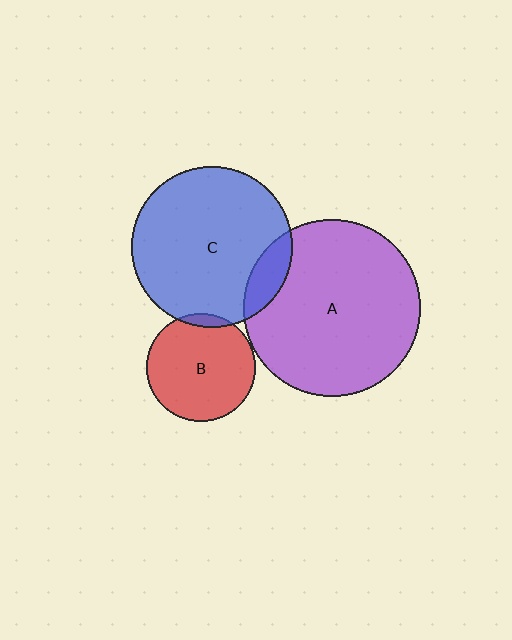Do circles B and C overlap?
Yes.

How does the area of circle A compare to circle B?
Approximately 2.7 times.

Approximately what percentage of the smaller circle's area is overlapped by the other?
Approximately 5%.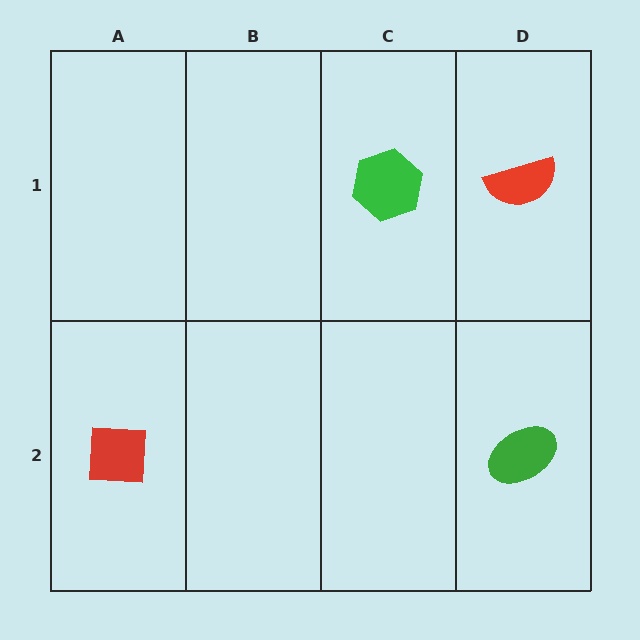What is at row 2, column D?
A green ellipse.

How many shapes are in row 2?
2 shapes.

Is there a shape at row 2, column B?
No, that cell is empty.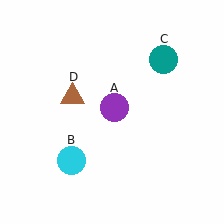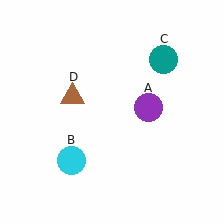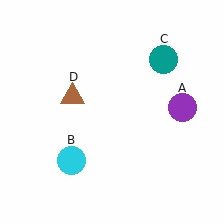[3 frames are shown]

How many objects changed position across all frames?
1 object changed position: purple circle (object A).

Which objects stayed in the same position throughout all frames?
Cyan circle (object B) and teal circle (object C) and brown triangle (object D) remained stationary.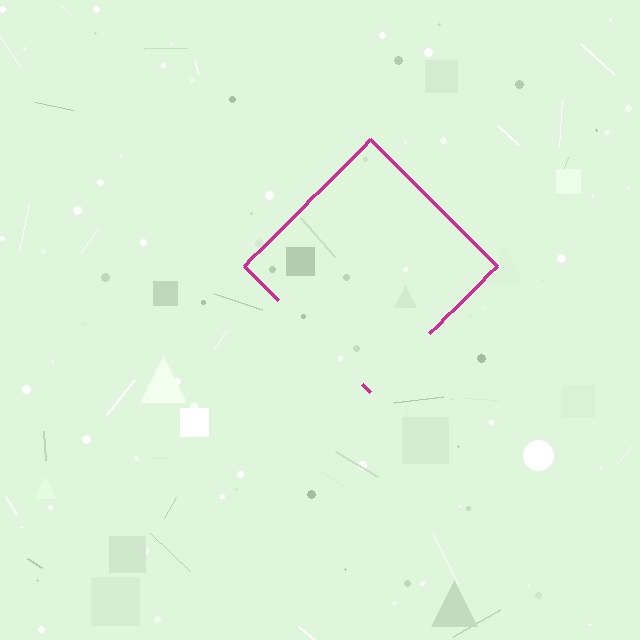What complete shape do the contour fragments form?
The contour fragments form a diamond.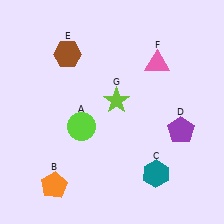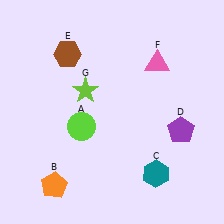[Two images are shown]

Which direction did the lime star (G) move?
The lime star (G) moved left.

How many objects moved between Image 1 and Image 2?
1 object moved between the two images.